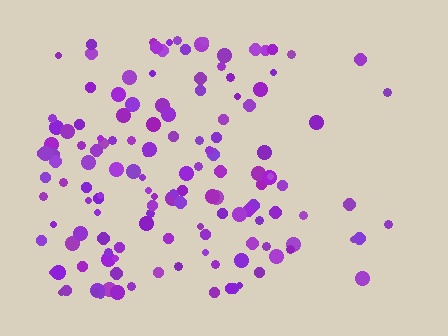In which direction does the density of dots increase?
From right to left, with the left side densest.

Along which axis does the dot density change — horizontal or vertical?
Horizontal.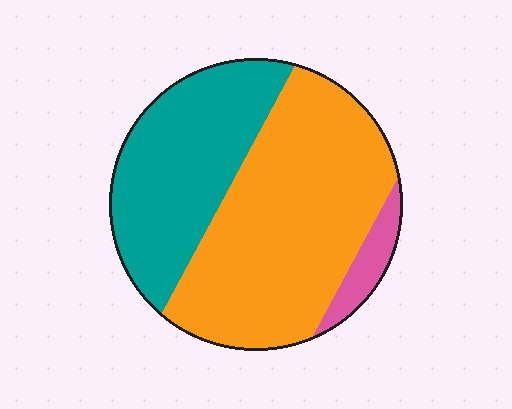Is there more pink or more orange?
Orange.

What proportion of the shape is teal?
Teal covers 36% of the shape.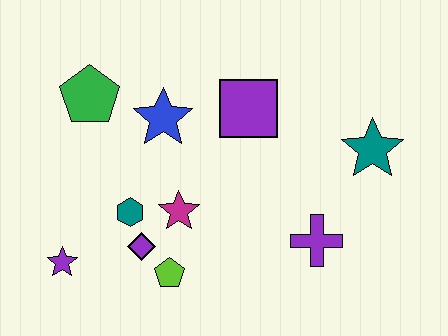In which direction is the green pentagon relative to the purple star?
The green pentagon is above the purple star.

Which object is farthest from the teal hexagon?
The teal star is farthest from the teal hexagon.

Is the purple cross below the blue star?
Yes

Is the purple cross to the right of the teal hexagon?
Yes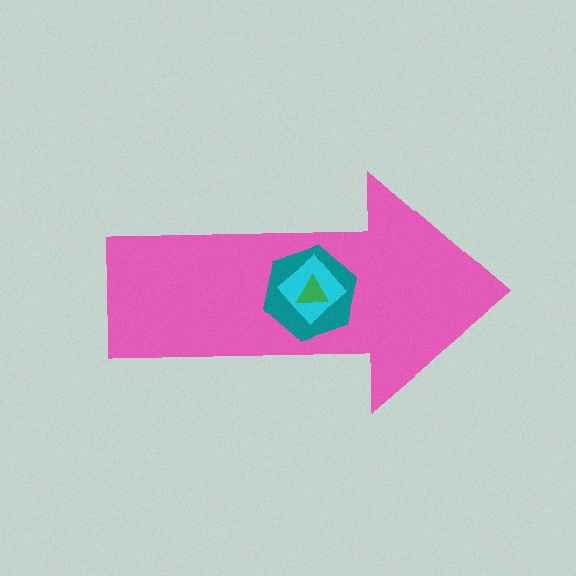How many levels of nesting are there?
4.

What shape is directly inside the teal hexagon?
The cyan diamond.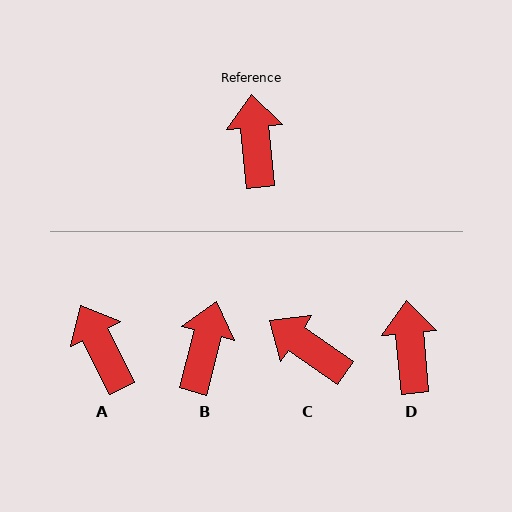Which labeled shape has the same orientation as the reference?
D.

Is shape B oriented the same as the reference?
No, it is off by about 20 degrees.